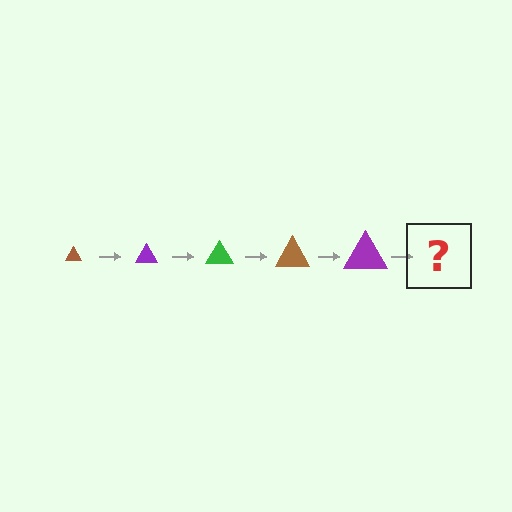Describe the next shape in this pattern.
It should be a green triangle, larger than the previous one.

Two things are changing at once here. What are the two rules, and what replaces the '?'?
The two rules are that the triangle grows larger each step and the color cycles through brown, purple, and green. The '?' should be a green triangle, larger than the previous one.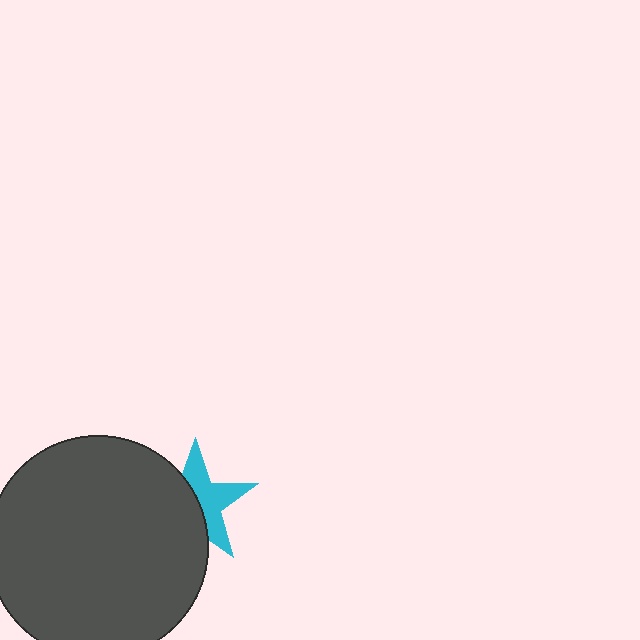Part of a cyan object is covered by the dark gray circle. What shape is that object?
It is a star.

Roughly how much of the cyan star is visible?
About half of it is visible (roughly 50%).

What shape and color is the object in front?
The object in front is a dark gray circle.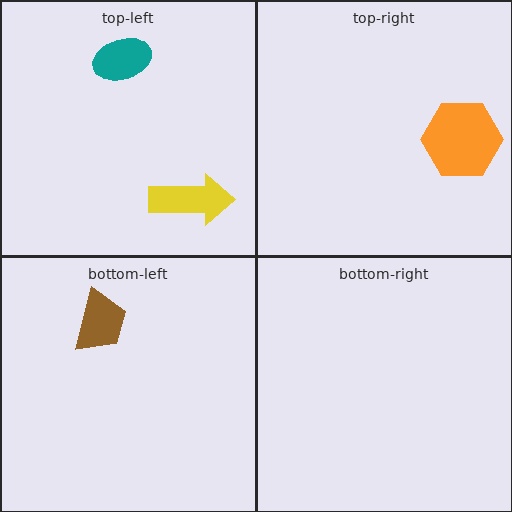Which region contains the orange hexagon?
The top-right region.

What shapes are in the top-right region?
The orange hexagon.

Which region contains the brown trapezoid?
The bottom-left region.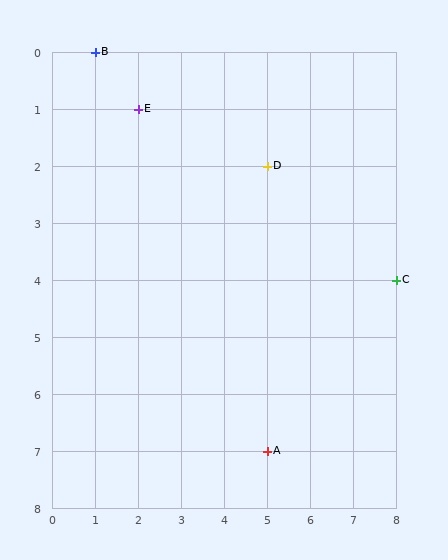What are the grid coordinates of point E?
Point E is at grid coordinates (2, 1).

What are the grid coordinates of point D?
Point D is at grid coordinates (5, 2).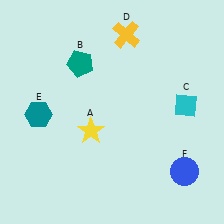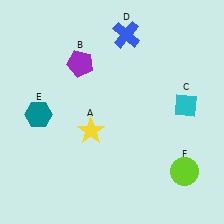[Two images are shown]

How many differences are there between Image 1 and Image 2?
There are 3 differences between the two images.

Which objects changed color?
B changed from teal to purple. D changed from yellow to blue. F changed from blue to lime.